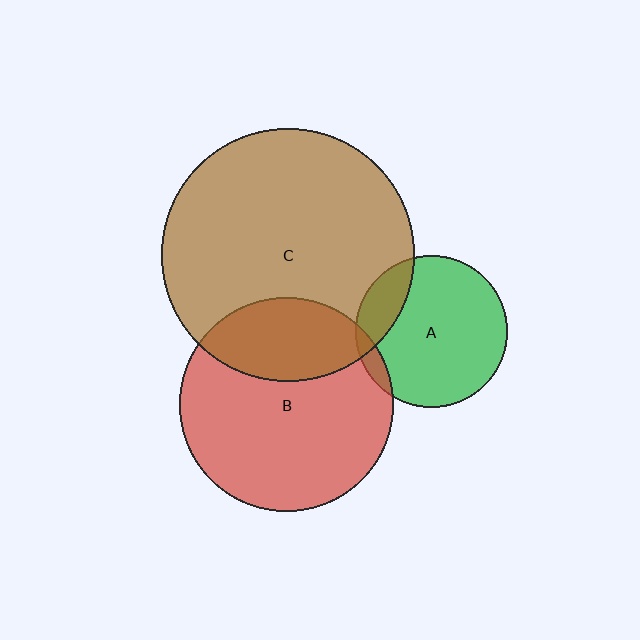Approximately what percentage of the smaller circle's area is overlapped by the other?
Approximately 5%.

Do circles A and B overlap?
Yes.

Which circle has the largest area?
Circle C (brown).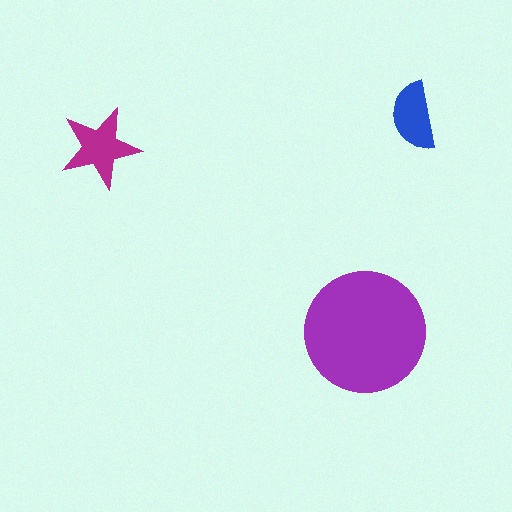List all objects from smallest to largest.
The blue semicircle, the magenta star, the purple circle.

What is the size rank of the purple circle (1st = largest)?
1st.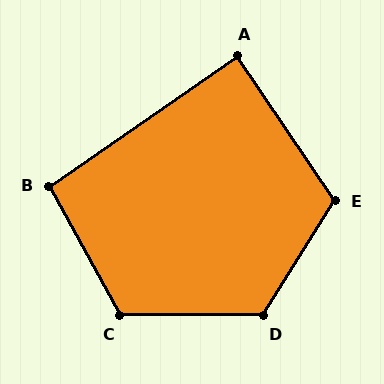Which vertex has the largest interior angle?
D, at approximately 122 degrees.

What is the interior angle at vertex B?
Approximately 96 degrees (obtuse).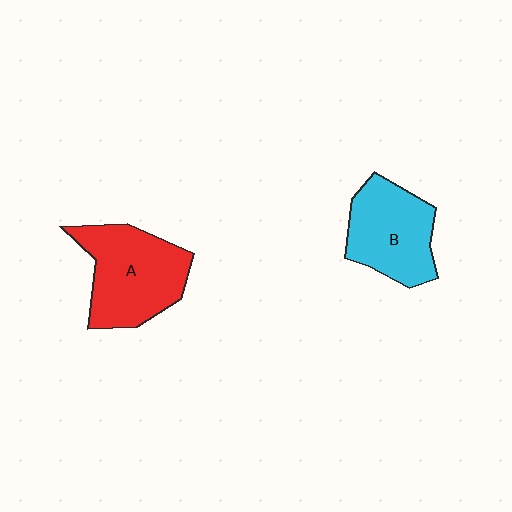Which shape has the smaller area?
Shape B (cyan).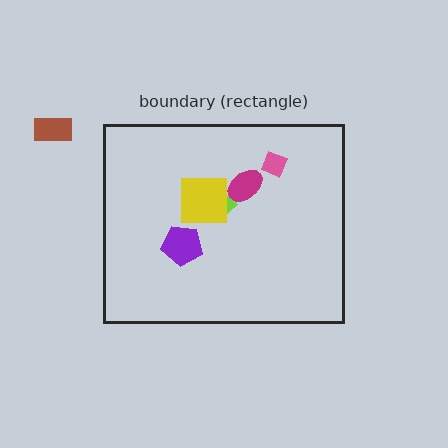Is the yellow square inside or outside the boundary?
Inside.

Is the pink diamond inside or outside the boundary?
Inside.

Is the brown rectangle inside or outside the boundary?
Outside.